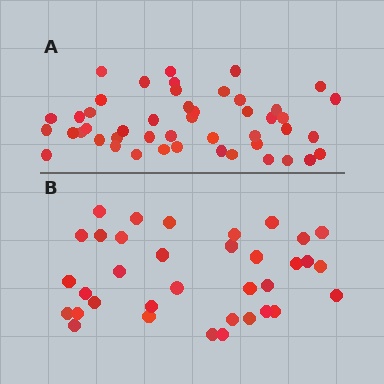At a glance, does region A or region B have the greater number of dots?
Region A (the top region) has more dots.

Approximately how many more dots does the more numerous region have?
Region A has roughly 12 or so more dots than region B.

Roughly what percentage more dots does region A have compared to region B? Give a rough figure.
About 35% more.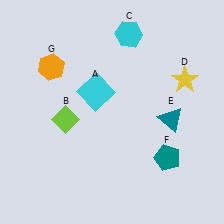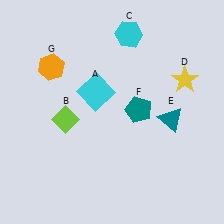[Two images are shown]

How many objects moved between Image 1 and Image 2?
1 object moved between the two images.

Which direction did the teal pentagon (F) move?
The teal pentagon (F) moved up.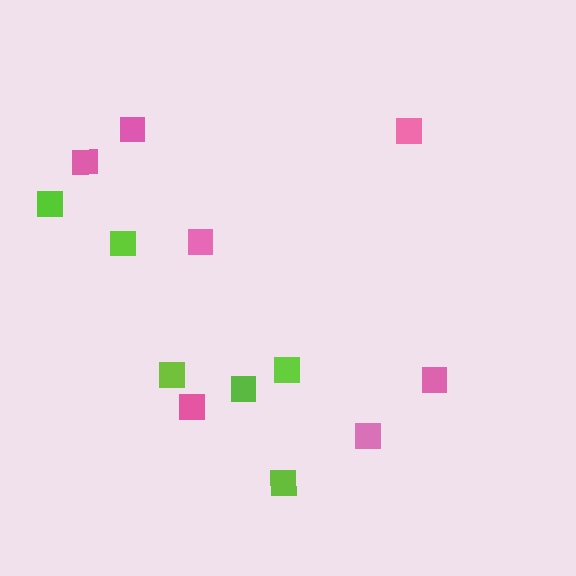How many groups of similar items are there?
There are 2 groups: one group of pink squares (7) and one group of lime squares (6).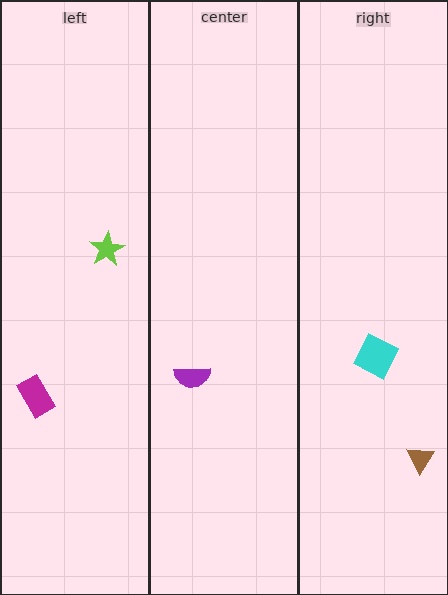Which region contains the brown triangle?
The right region.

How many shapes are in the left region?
2.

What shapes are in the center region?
The purple semicircle.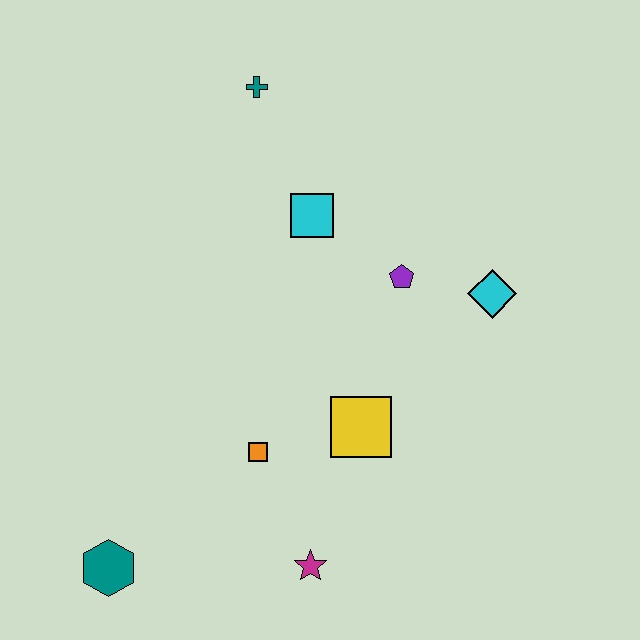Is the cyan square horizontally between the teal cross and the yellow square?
Yes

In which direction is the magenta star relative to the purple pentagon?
The magenta star is below the purple pentagon.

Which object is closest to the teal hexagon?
The orange square is closest to the teal hexagon.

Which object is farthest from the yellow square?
The teal cross is farthest from the yellow square.